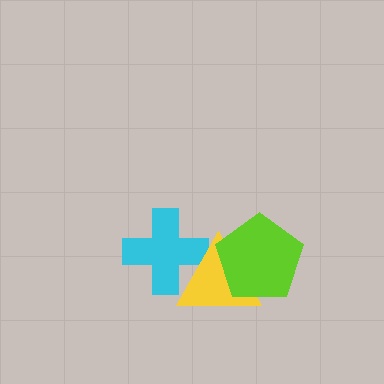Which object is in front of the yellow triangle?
The lime pentagon is in front of the yellow triangle.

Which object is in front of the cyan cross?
The yellow triangle is in front of the cyan cross.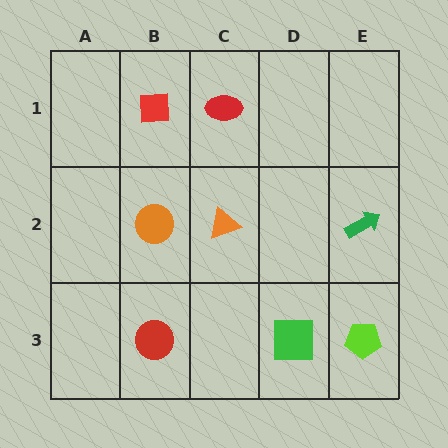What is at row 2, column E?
A green arrow.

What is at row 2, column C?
An orange triangle.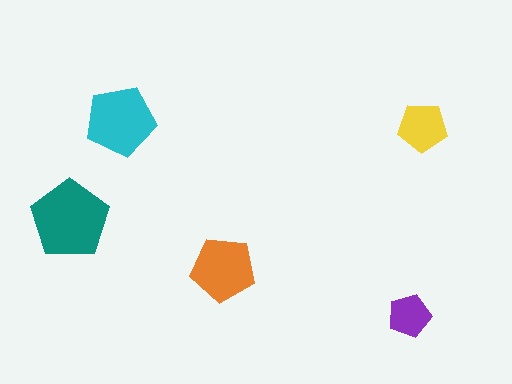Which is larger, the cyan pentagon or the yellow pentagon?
The cyan one.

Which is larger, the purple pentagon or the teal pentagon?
The teal one.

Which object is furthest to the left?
The teal pentagon is leftmost.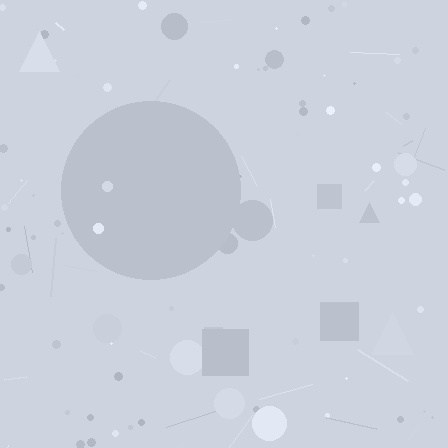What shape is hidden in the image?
A circle is hidden in the image.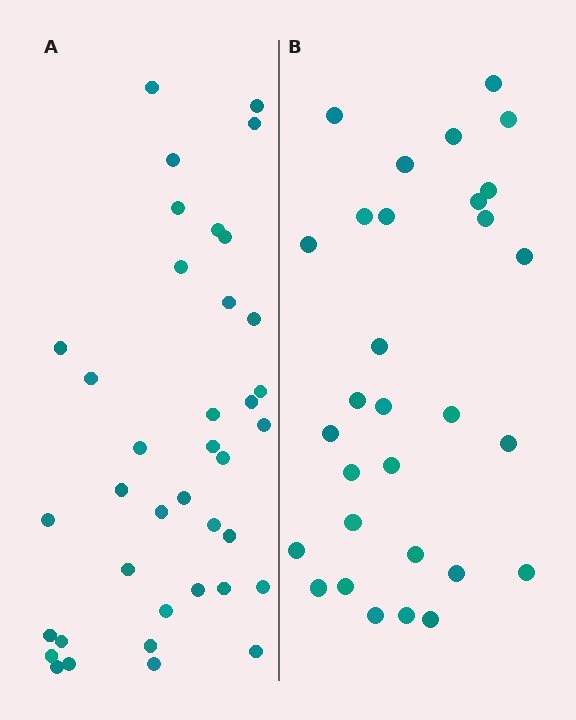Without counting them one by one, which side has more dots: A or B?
Region A (the left region) has more dots.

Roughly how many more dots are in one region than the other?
Region A has roughly 8 or so more dots than region B.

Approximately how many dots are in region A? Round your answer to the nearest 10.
About 40 dots. (The exact count is 38, which rounds to 40.)